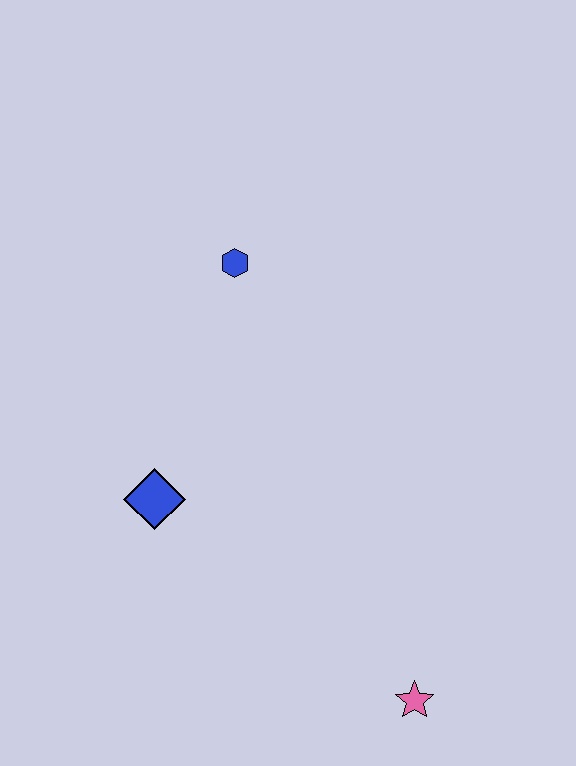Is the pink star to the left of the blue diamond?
No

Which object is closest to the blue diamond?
The blue hexagon is closest to the blue diamond.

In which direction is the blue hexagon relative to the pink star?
The blue hexagon is above the pink star.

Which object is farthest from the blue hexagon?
The pink star is farthest from the blue hexagon.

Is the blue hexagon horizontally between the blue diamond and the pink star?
Yes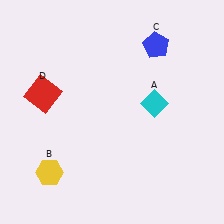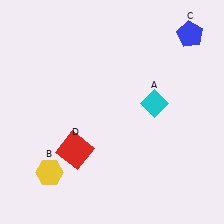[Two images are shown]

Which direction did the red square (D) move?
The red square (D) moved down.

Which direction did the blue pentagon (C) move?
The blue pentagon (C) moved right.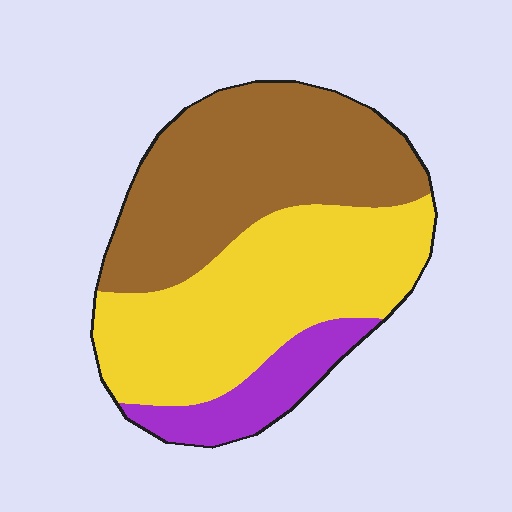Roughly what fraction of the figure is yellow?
Yellow takes up between a third and a half of the figure.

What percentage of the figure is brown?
Brown covers roughly 45% of the figure.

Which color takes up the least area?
Purple, at roughly 15%.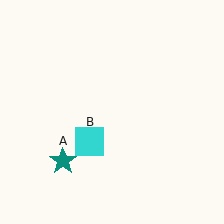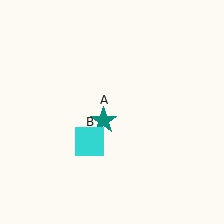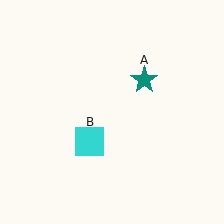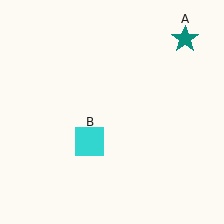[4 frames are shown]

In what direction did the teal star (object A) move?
The teal star (object A) moved up and to the right.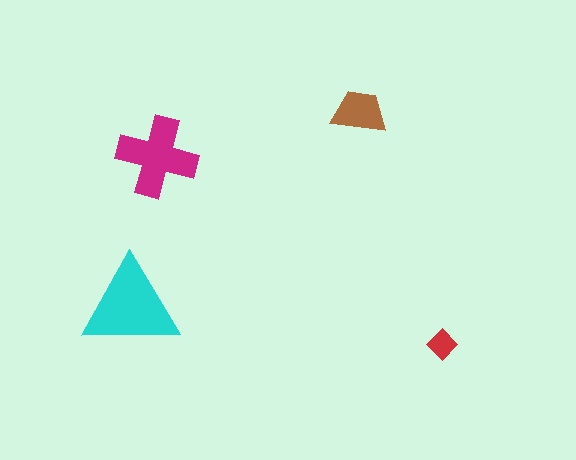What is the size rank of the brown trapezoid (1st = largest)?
3rd.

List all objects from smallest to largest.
The red diamond, the brown trapezoid, the magenta cross, the cyan triangle.